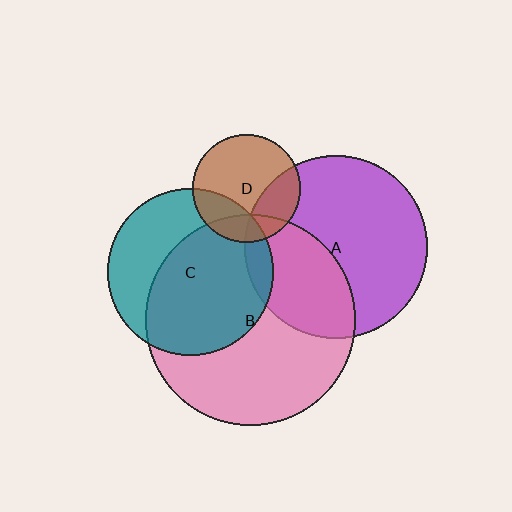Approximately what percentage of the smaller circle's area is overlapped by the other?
Approximately 25%.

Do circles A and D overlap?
Yes.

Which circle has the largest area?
Circle B (pink).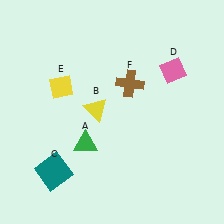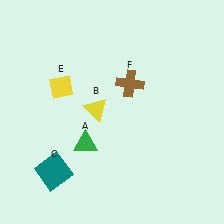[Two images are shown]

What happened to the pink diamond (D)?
The pink diamond (D) was removed in Image 2. It was in the top-right area of Image 1.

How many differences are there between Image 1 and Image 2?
There is 1 difference between the two images.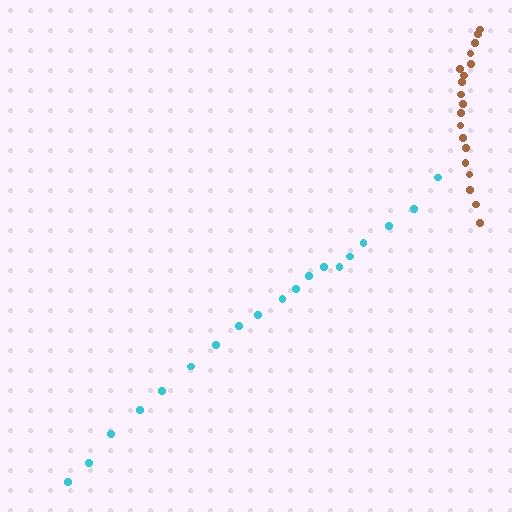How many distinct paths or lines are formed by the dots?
There are 2 distinct paths.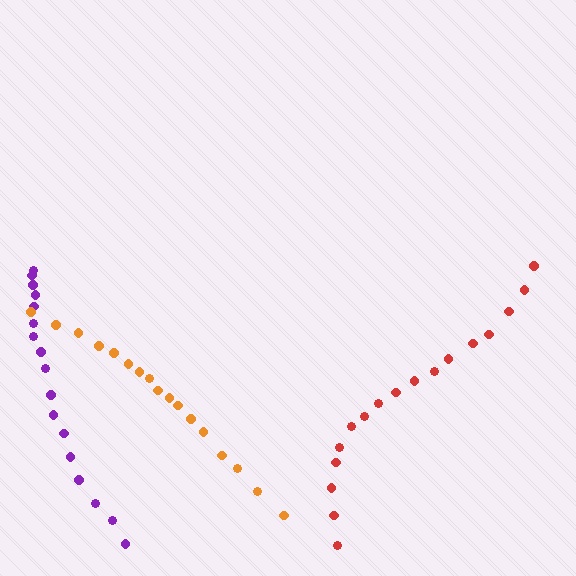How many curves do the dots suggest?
There are 3 distinct paths.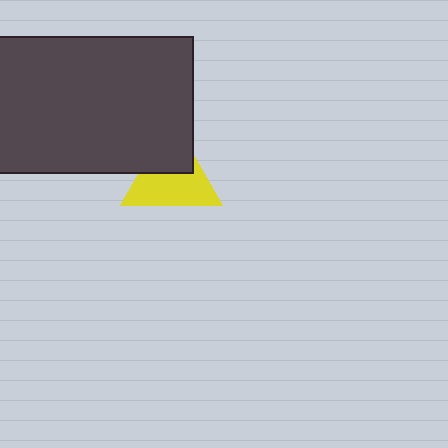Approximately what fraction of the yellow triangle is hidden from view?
Roughly 39% of the yellow triangle is hidden behind the dark gray rectangle.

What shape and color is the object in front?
The object in front is a dark gray rectangle.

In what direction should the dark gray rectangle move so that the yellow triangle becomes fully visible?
The dark gray rectangle should move up. That is the shortest direction to clear the overlap and leave the yellow triangle fully visible.